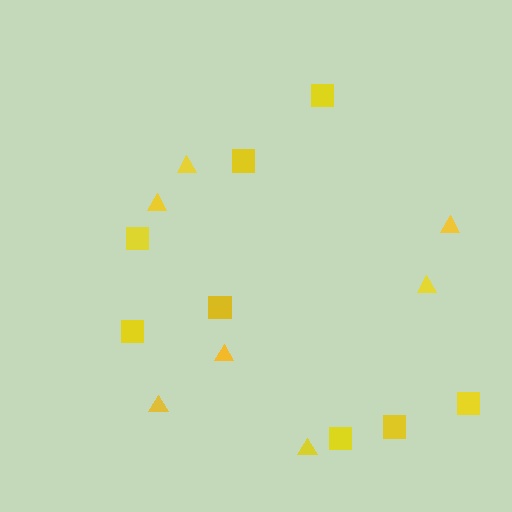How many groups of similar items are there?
There are 2 groups: one group of triangles (7) and one group of squares (8).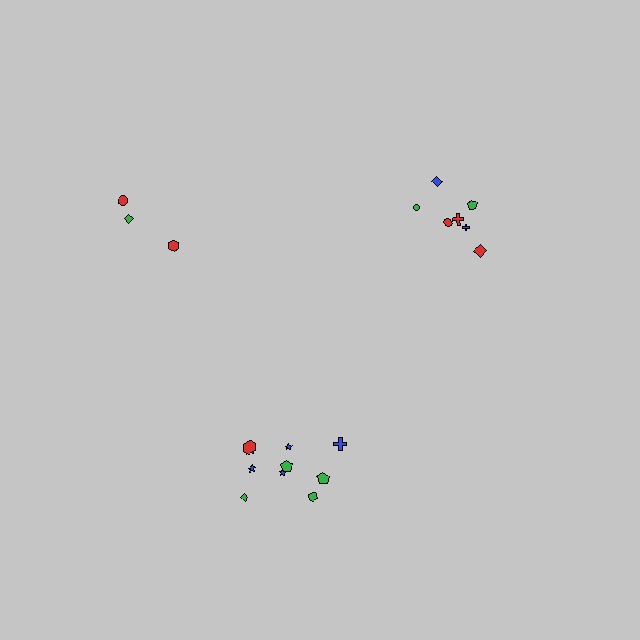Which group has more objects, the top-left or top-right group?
The top-right group.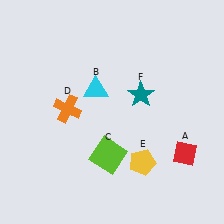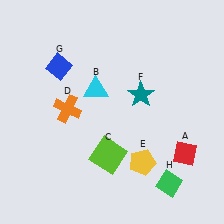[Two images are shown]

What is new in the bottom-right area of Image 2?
A green diamond (H) was added in the bottom-right area of Image 2.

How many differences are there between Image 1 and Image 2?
There are 2 differences between the two images.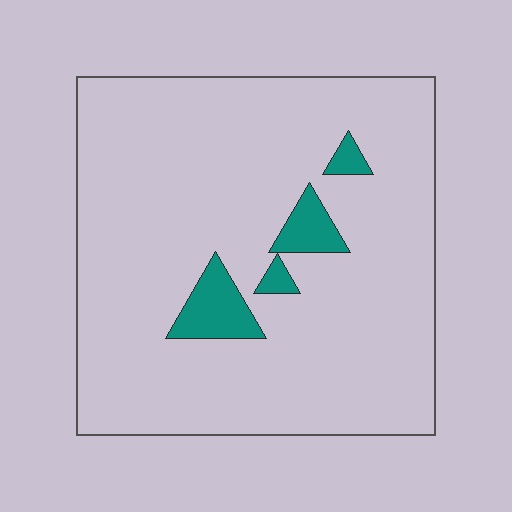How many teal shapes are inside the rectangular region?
4.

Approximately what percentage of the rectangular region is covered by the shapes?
Approximately 5%.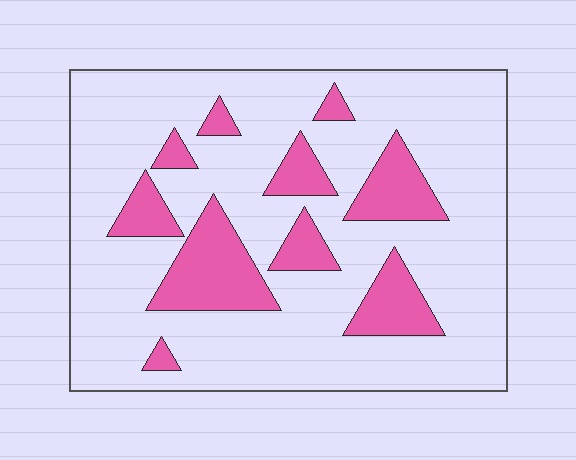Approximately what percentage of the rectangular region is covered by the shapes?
Approximately 20%.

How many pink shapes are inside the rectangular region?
10.